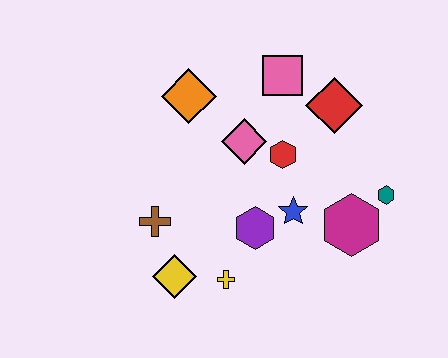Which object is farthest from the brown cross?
The teal hexagon is farthest from the brown cross.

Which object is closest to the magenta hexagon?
The teal hexagon is closest to the magenta hexagon.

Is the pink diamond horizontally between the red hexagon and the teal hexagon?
No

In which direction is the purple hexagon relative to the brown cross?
The purple hexagon is to the right of the brown cross.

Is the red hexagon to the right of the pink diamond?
Yes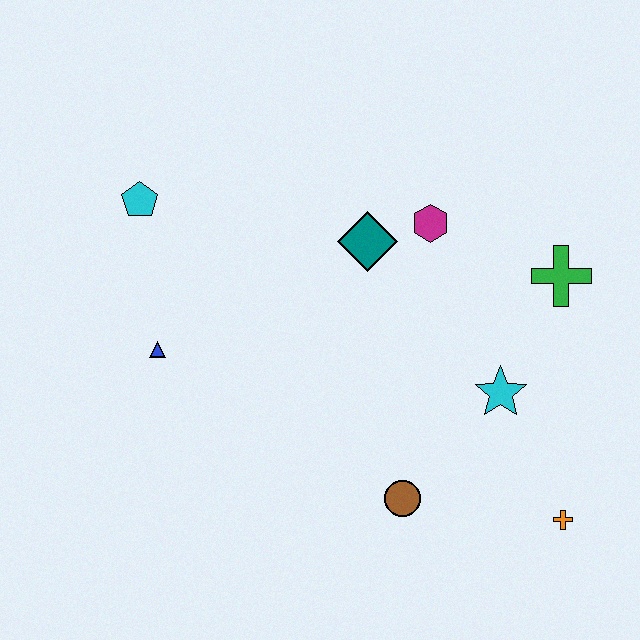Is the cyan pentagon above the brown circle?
Yes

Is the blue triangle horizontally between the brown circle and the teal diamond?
No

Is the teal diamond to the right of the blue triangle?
Yes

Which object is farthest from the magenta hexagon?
The orange cross is farthest from the magenta hexagon.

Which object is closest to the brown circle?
The cyan star is closest to the brown circle.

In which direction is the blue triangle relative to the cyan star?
The blue triangle is to the left of the cyan star.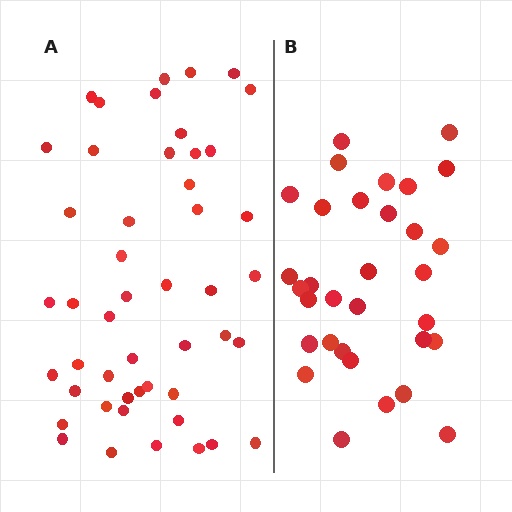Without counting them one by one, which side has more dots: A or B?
Region A (the left region) has more dots.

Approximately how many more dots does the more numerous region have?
Region A has approximately 15 more dots than region B.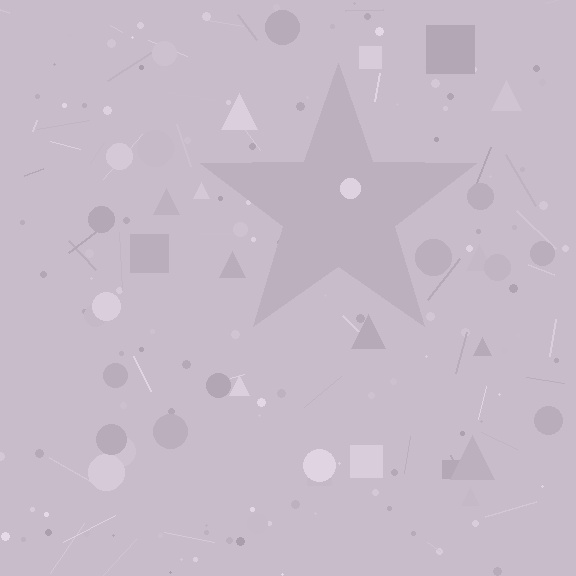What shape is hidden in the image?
A star is hidden in the image.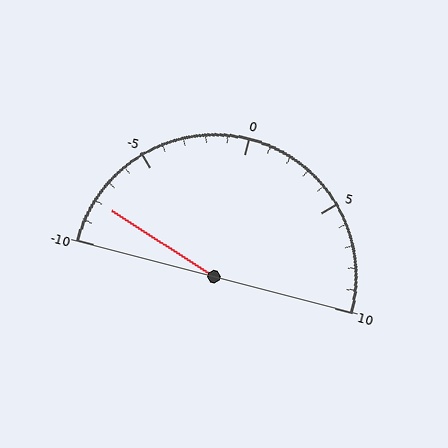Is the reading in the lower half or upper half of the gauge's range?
The reading is in the lower half of the range (-10 to 10).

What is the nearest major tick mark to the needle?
The nearest major tick mark is -10.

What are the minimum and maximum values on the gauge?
The gauge ranges from -10 to 10.